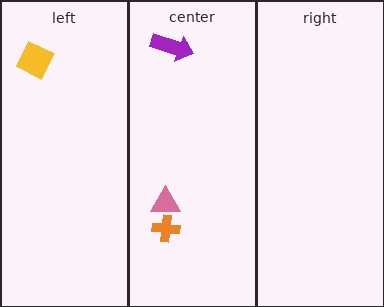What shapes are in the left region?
The yellow diamond.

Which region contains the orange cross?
The center region.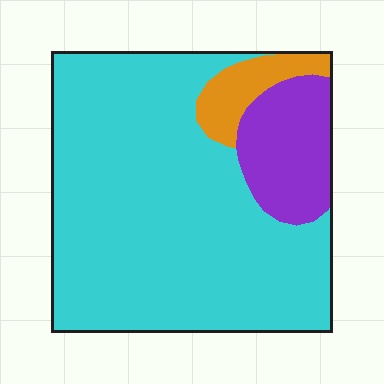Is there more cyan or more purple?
Cyan.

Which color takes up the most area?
Cyan, at roughly 80%.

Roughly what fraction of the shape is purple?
Purple covers about 15% of the shape.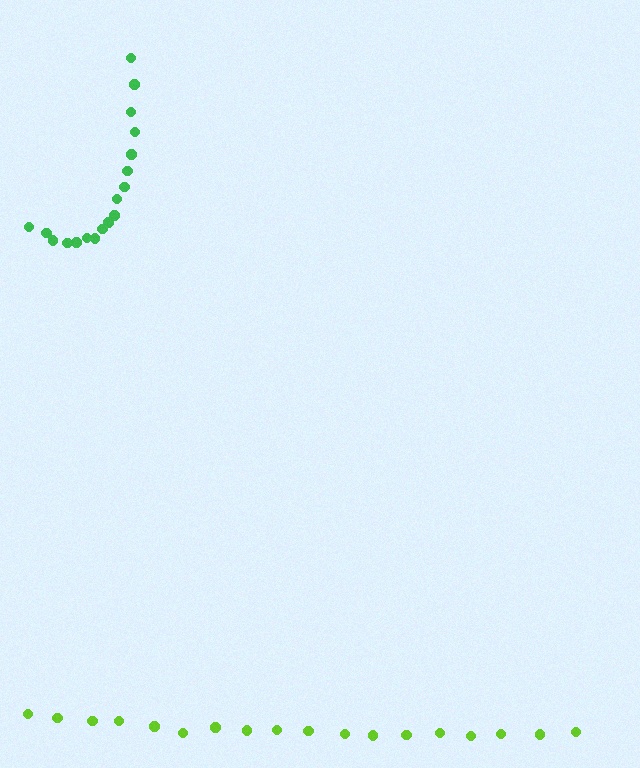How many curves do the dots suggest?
There are 2 distinct paths.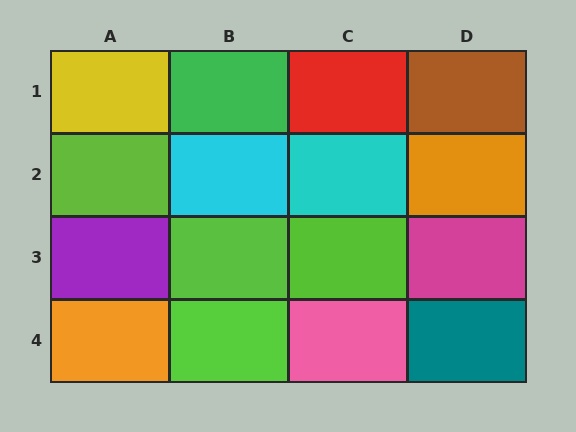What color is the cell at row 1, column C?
Red.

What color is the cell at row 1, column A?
Yellow.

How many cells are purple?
1 cell is purple.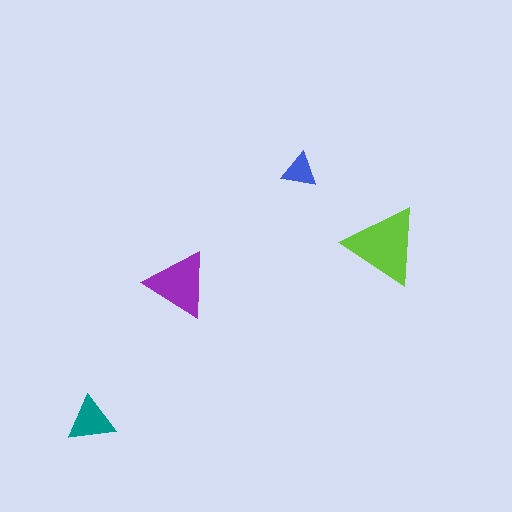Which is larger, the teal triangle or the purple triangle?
The purple one.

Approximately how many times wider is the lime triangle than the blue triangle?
About 2 times wider.